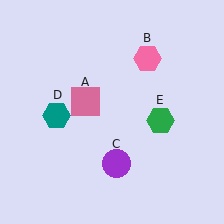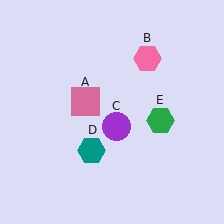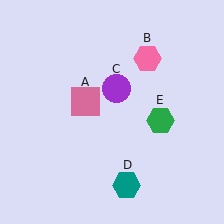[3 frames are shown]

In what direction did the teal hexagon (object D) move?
The teal hexagon (object D) moved down and to the right.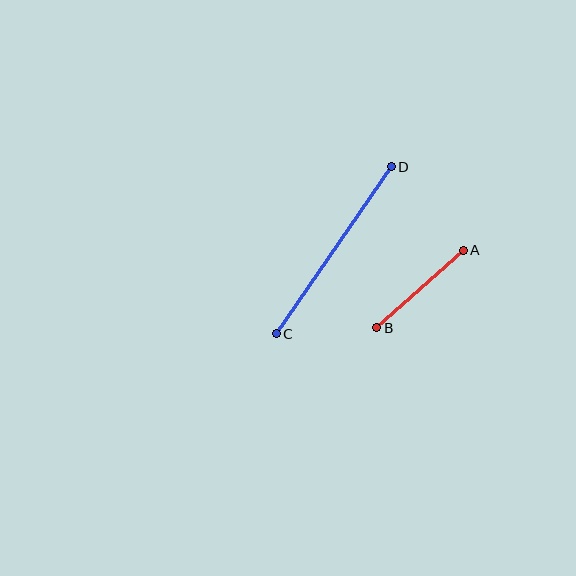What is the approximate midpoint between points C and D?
The midpoint is at approximately (334, 250) pixels.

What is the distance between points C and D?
The distance is approximately 203 pixels.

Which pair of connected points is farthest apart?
Points C and D are farthest apart.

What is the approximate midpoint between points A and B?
The midpoint is at approximately (420, 289) pixels.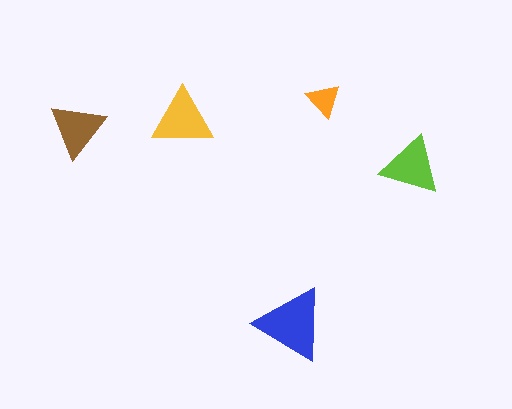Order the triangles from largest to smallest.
the blue one, the yellow one, the lime one, the brown one, the orange one.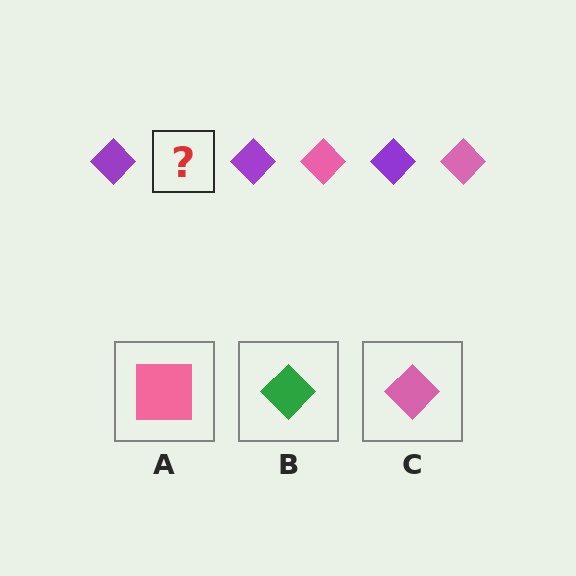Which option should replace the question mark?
Option C.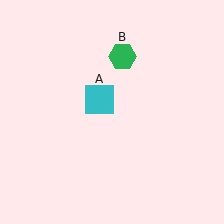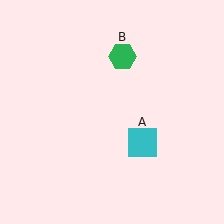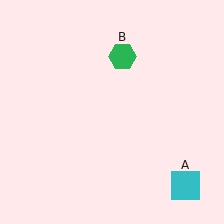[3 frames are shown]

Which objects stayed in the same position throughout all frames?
Green hexagon (object B) remained stationary.